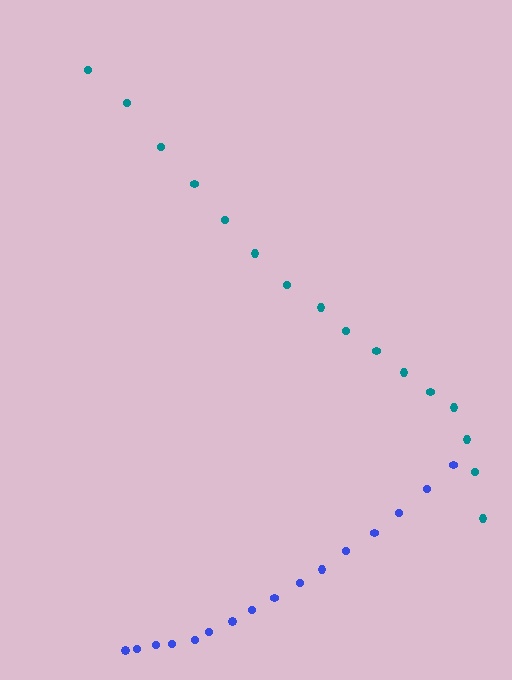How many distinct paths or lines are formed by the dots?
There are 2 distinct paths.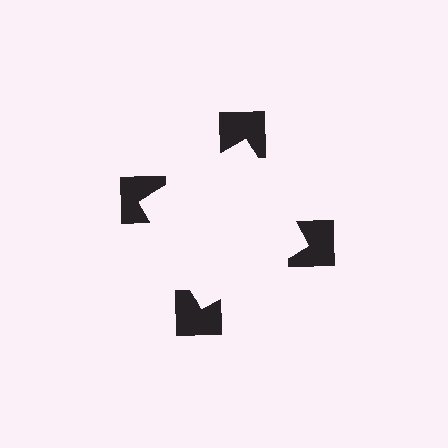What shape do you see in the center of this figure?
An illusory square — its edges are inferred from the aligned wedge cuts in the notched squares, not physically drawn.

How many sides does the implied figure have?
4 sides.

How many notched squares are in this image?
There are 4 — one at each vertex of the illusory square.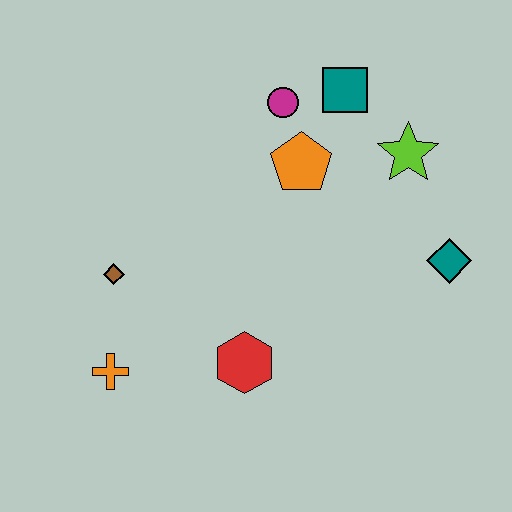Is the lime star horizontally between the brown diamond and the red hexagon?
No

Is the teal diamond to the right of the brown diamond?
Yes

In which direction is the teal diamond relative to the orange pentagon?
The teal diamond is to the right of the orange pentagon.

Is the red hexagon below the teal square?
Yes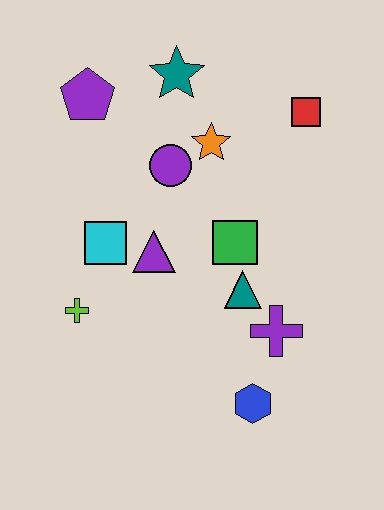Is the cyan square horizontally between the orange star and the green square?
No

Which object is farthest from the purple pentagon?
The blue hexagon is farthest from the purple pentagon.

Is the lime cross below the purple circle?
Yes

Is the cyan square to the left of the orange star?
Yes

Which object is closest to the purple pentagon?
The teal star is closest to the purple pentagon.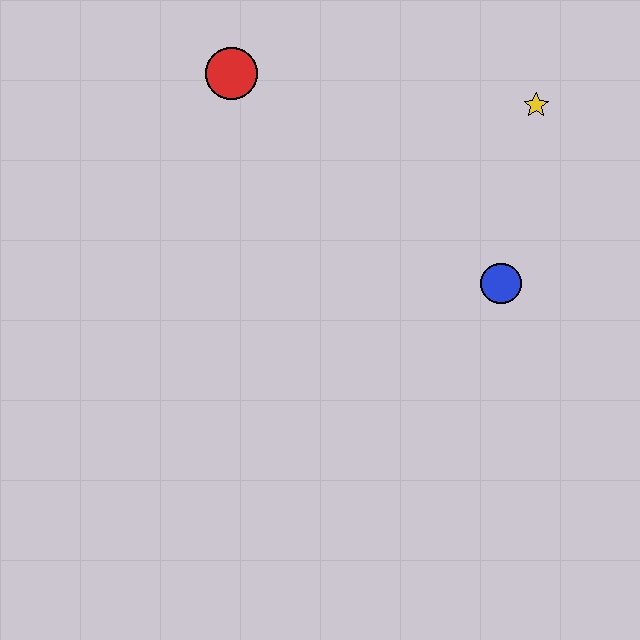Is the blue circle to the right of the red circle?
Yes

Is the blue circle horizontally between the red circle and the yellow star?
Yes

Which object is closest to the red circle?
The yellow star is closest to the red circle.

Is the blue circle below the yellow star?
Yes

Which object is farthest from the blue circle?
The red circle is farthest from the blue circle.